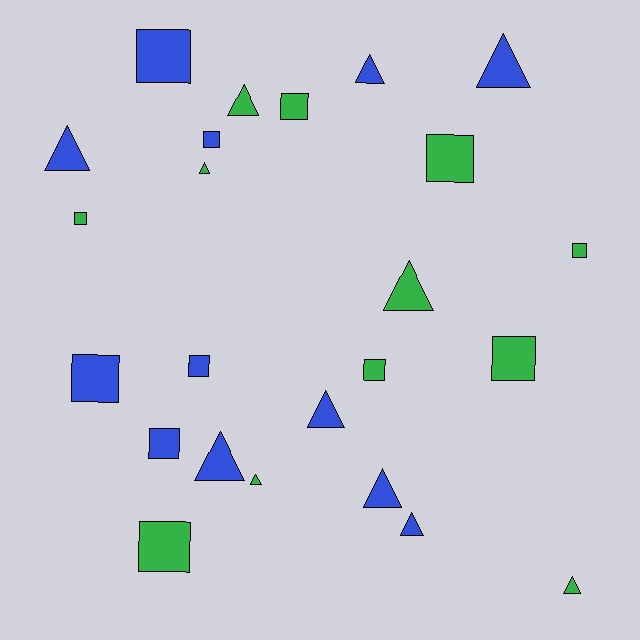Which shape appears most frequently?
Triangle, with 12 objects.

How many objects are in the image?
There are 24 objects.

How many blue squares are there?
There are 5 blue squares.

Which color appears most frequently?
Green, with 12 objects.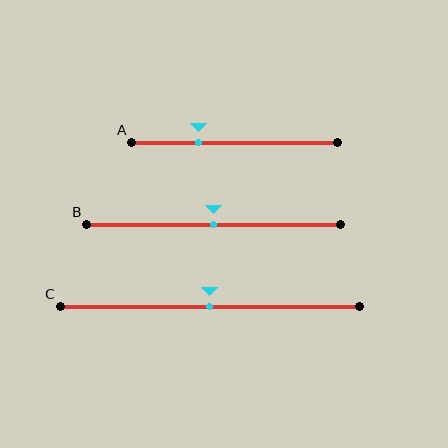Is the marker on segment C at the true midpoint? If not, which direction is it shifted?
Yes, the marker on segment C is at the true midpoint.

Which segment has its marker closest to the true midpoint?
Segment B has its marker closest to the true midpoint.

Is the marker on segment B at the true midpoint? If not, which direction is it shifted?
Yes, the marker on segment B is at the true midpoint.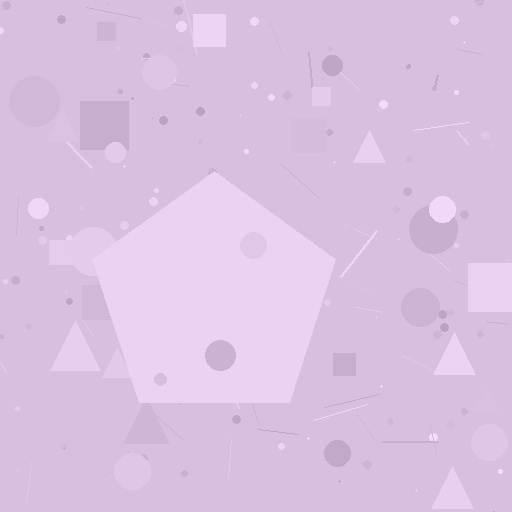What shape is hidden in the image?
A pentagon is hidden in the image.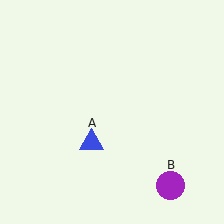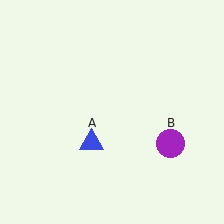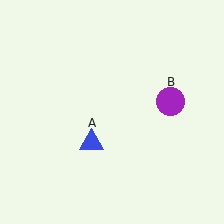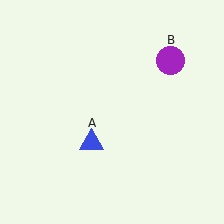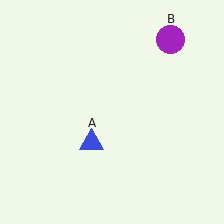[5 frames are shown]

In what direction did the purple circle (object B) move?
The purple circle (object B) moved up.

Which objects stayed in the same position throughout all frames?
Blue triangle (object A) remained stationary.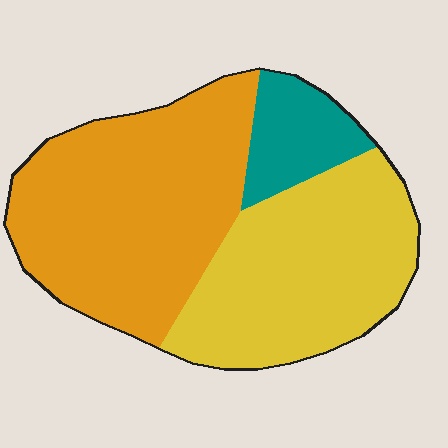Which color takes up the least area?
Teal, at roughly 10%.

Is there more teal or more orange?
Orange.